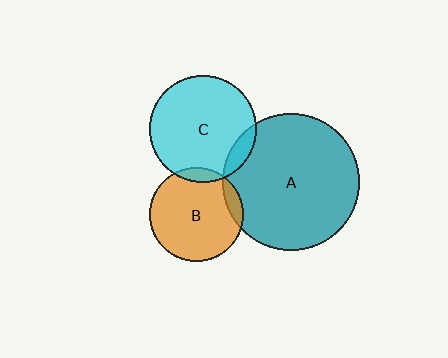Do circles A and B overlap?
Yes.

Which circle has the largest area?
Circle A (teal).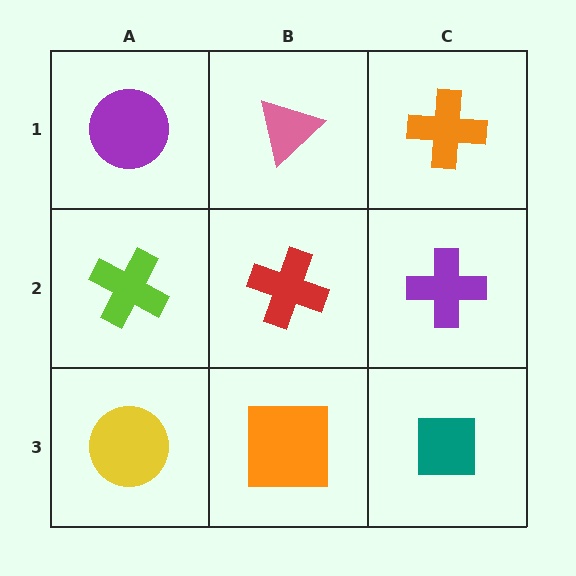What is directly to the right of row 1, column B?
An orange cross.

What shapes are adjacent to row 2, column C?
An orange cross (row 1, column C), a teal square (row 3, column C), a red cross (row 2, column B).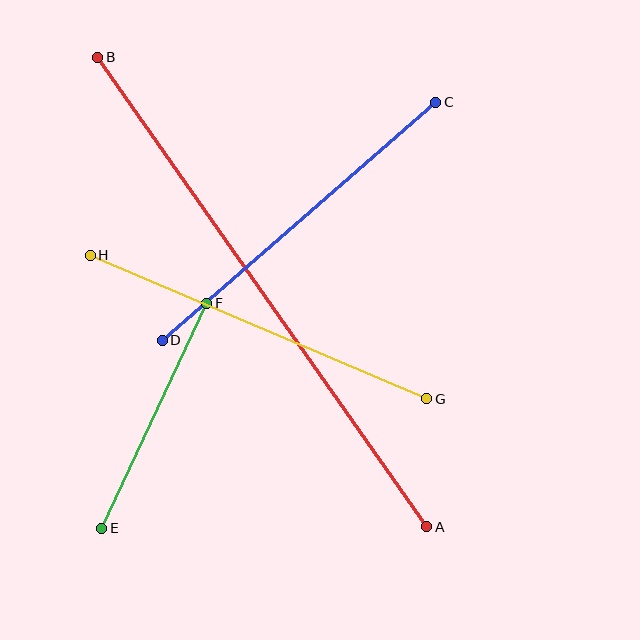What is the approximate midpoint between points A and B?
The midpoint is at approximately (262, 292) pixels.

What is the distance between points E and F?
The distance is approximately 248 pixels.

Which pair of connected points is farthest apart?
Points A and B are farthest apart.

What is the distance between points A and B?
The distance is approximately 574 pixels.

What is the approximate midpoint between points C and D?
The midpoint is at approximately (299, 221) pixels.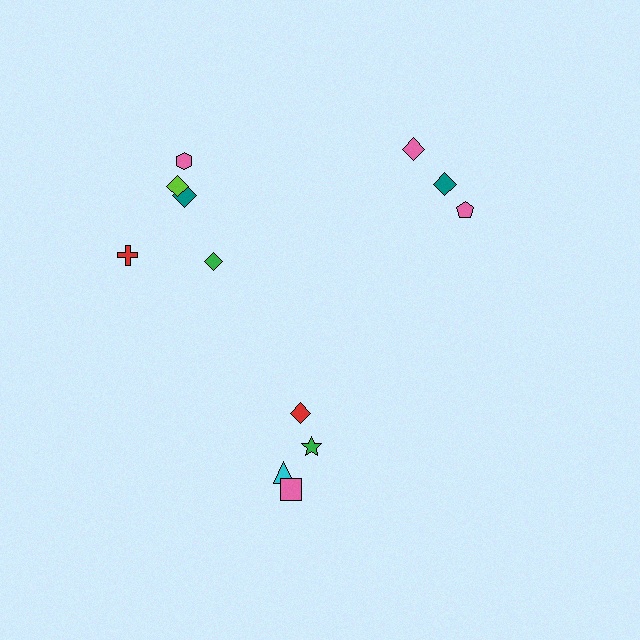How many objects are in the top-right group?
There are 3 objects.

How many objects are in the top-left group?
There are 5 objects.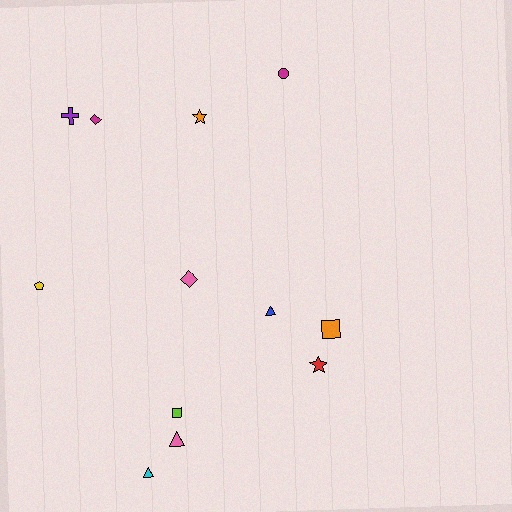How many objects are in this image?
There are 12 objects.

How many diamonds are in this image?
There are 2 diamonds.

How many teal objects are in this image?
There are no teal objects.